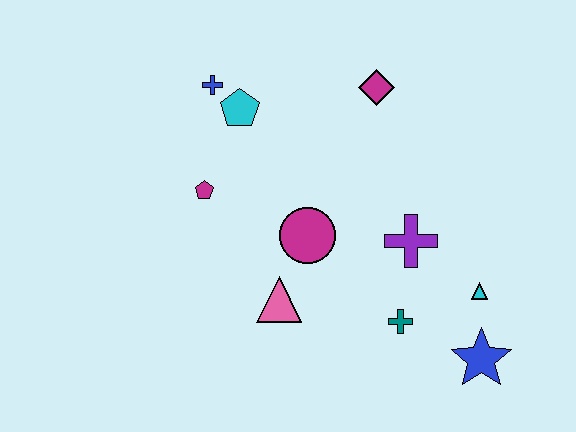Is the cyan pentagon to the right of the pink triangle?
No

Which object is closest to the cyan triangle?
The blue star is closest to the cyan triangle.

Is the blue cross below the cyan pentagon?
No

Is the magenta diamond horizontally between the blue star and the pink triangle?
Yes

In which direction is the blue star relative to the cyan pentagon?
The blue star is below the cyan pentagon.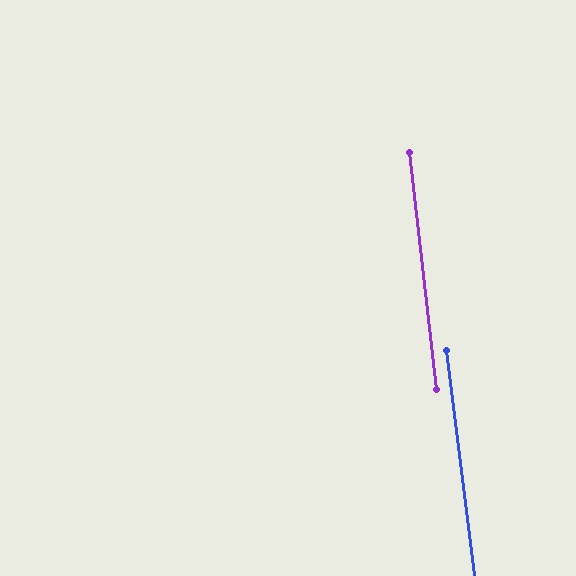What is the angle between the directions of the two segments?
Approximately 1 degree.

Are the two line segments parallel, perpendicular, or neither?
Parallel — their directions differ by only 0.5°.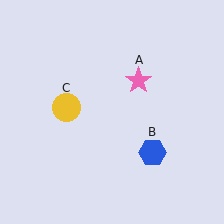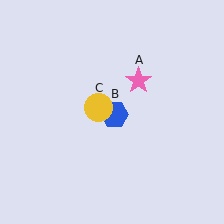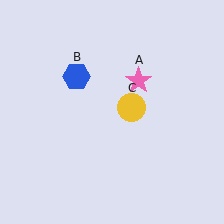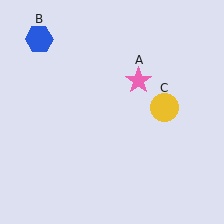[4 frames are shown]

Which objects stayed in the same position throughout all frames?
Pink star (object A) remained stationary.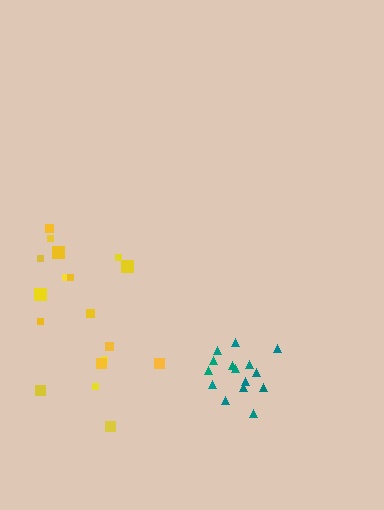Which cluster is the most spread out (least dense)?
Yellow.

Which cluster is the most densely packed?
Teal.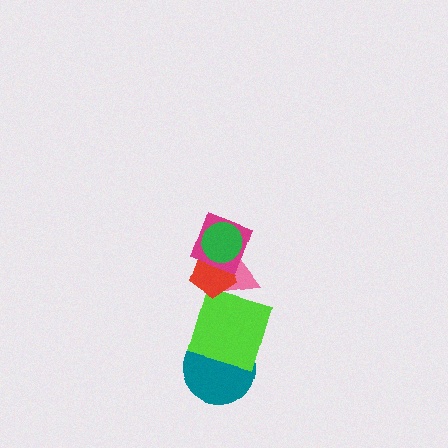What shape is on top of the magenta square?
The green circle is on top of the magenta square.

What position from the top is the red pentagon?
The red pentagon is 3rd from the top.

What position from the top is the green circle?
The green circle is 1st from the top.